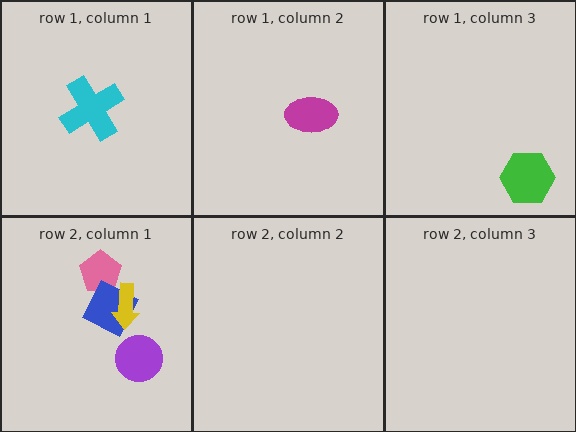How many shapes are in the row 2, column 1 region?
4.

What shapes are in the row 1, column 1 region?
The cyan cross.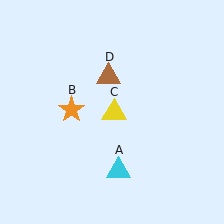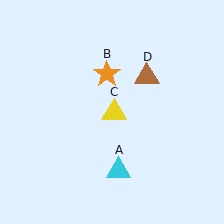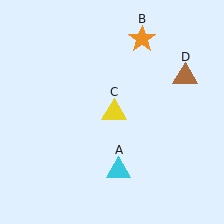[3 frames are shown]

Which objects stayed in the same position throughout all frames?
Cyan triangle (object A) and yellow triangle (object C) remained stationary.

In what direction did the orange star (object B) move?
The orange star (object B) moved up and to the right.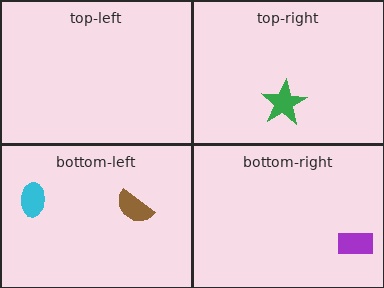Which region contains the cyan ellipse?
The bottom-left region.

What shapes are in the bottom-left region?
The brown semicircle, the cyan ellipse.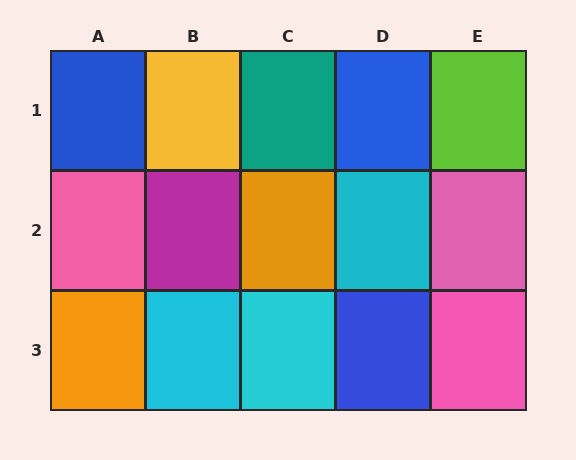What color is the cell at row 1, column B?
Yellow.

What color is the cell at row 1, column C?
Teal.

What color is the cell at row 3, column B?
Cyan.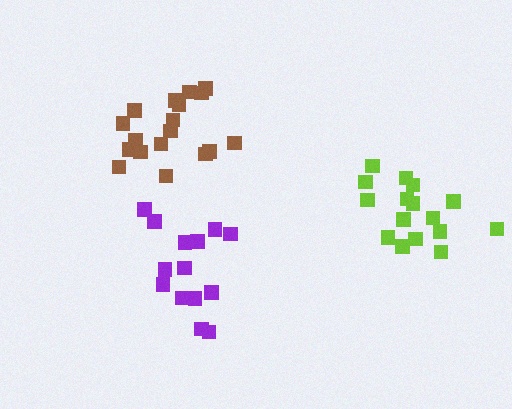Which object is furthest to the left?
The brown cluster is leftmost.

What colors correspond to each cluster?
The clusters are colored: lime, purple, brown.